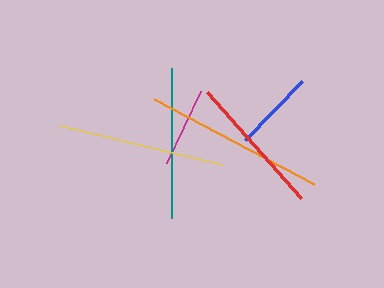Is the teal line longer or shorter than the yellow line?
The yellow line is longer than the teal line.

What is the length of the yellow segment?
The yellow segment is approximately 166 pixels long.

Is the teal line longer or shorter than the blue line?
The teal line is longer than the blue line.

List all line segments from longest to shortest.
From longest to shortest: orange, yellow, teal, red, blue, magenta.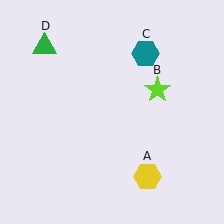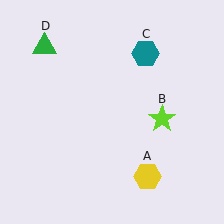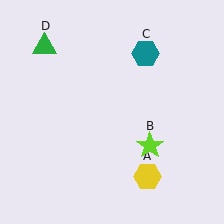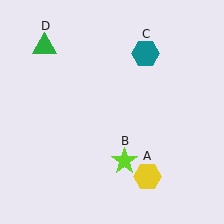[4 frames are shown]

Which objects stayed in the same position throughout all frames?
Yellow hexagon (object A) and teal hexagon (object C) and green triangle (object D) remained stationary.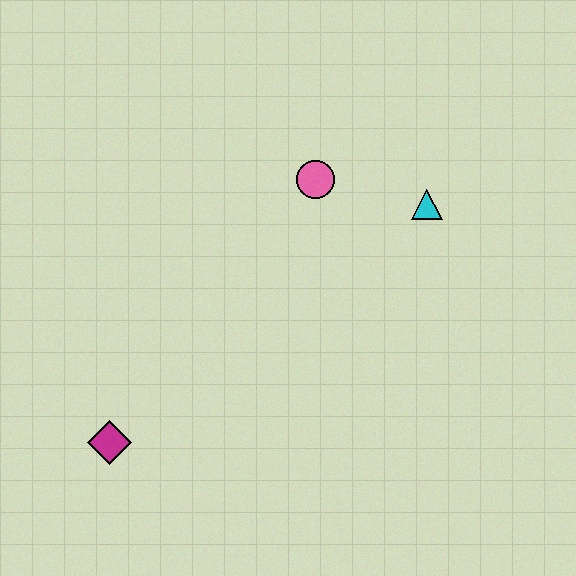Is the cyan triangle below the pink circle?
Yes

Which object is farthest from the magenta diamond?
The cyan triangle is farthest from the magenta diamond.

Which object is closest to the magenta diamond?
The pink circle is closest to the magenta diamond.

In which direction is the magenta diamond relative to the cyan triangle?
The magenta diamond is to the left of the cyan triangle.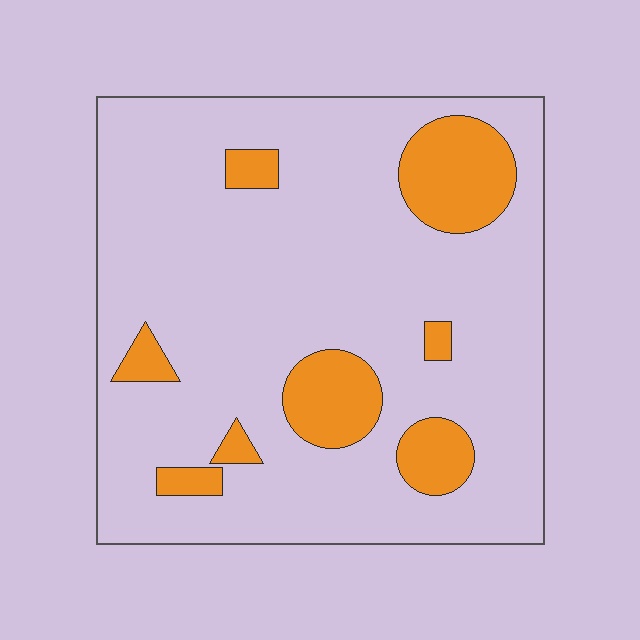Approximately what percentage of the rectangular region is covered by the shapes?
Approximately 15%.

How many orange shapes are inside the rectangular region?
8.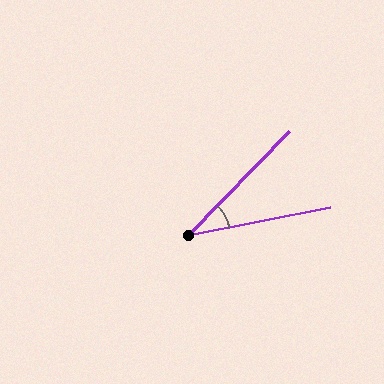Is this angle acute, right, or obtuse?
It is acute.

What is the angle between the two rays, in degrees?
Approximately 35 degrees.